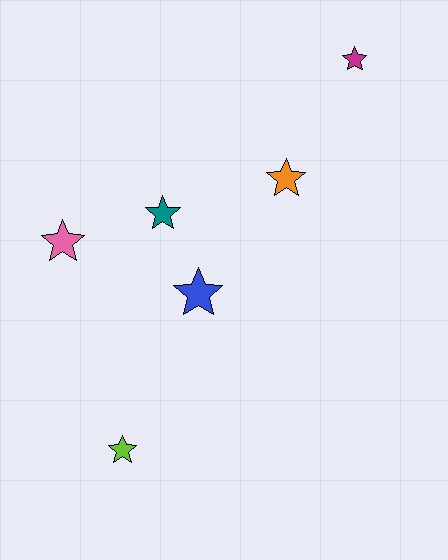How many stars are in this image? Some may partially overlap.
There are 6 stars.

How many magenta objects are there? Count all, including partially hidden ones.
There is 1 magenta object.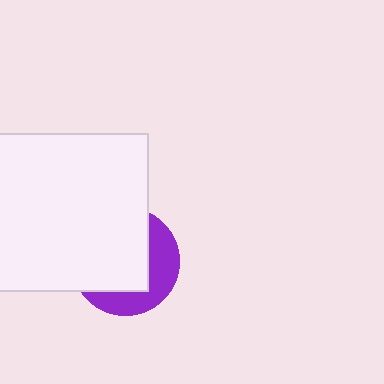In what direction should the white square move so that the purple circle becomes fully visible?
The white square should move toward the upper-left. That is the shortest direction to clear the overlap and leave the purple circle fully visible.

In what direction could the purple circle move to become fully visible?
The purple circle could move toward the lower-right. That would shift it out from behind the white square entirely.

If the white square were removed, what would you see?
You would see the complete purple circle.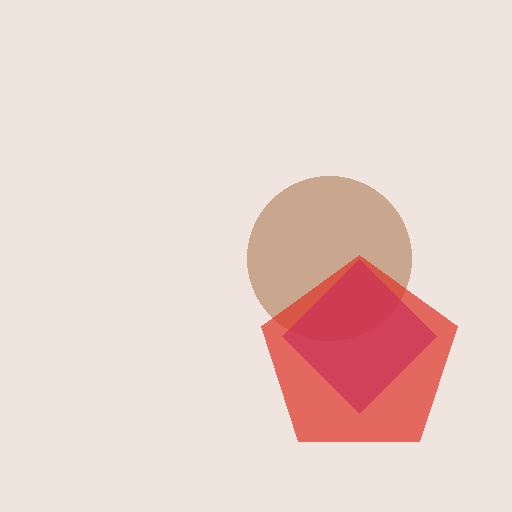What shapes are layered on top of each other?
The layered shapes are: a brown circle, a purple diamond, a red pentagon.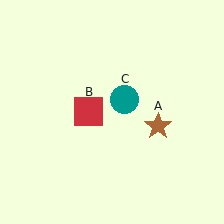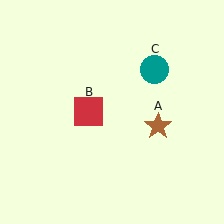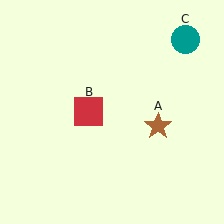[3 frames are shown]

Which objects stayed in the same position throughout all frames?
Brown star (object A) and red square (object B) remained stationary.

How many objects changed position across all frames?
1 object changed position: teal circle (object C).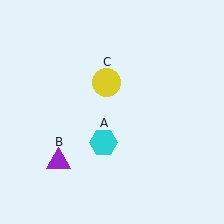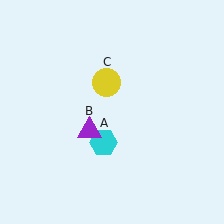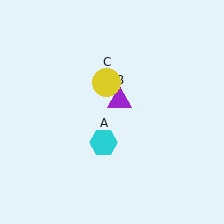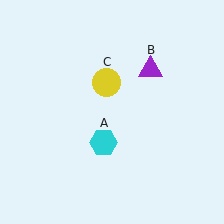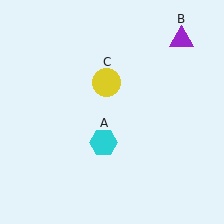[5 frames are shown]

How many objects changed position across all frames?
1 object changed position: purple triangle (object B).